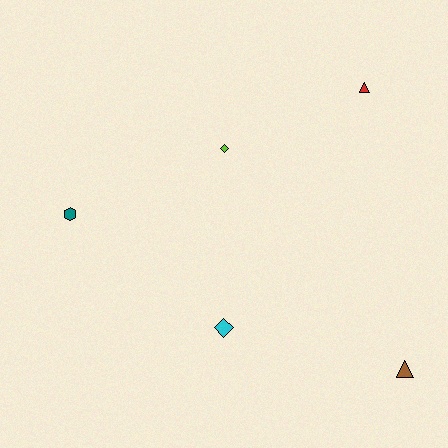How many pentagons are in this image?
There are no pentagons.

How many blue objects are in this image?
There are no blue objects.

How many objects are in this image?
There are 5 objects.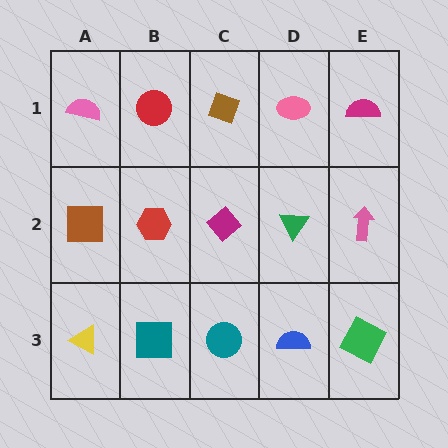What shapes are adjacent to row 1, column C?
A magenta diamond (row 2, column C), a red circle (row 1, column B), a pink ellipse (row 1, column D).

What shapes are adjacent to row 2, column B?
A red circle (row 1, column B), a teal square (row 3, column B), a brown square (row 2, column A), a magenta diamond (row 2, column C).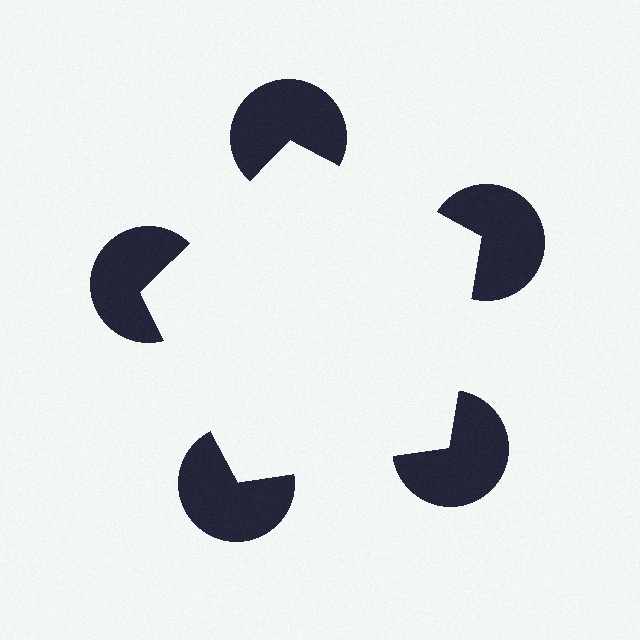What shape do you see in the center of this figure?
An illusory pentagon — its edges are inferred from the aligned wedge cuts in the pac-man discs, not physically drawn.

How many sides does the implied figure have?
5 sides.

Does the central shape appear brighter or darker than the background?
It typically appears slightly brighter than the background, even though no actual brightness change is drawn.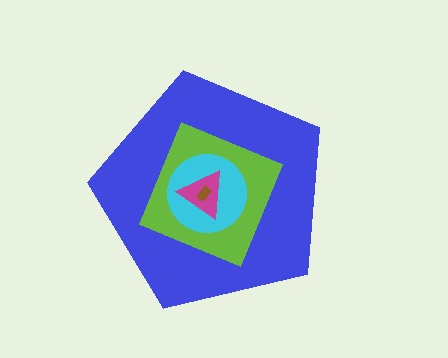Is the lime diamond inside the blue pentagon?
Yes.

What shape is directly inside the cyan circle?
The magenta triangle.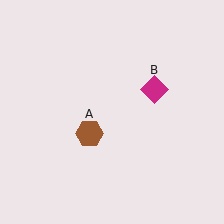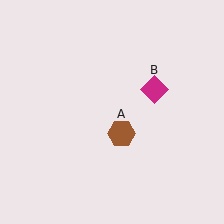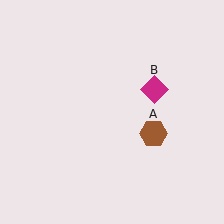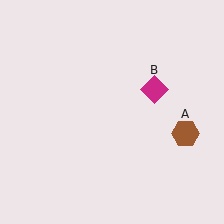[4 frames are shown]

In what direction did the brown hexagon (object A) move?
The brown hexagon (object A) moved right.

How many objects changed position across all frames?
1 object changed position: brown hexagon (object A).